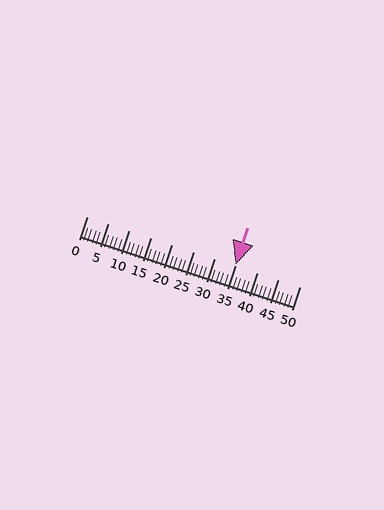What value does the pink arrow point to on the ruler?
The pink arrow points to approximately 35.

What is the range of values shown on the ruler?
The ruler shows values from 0 to 50.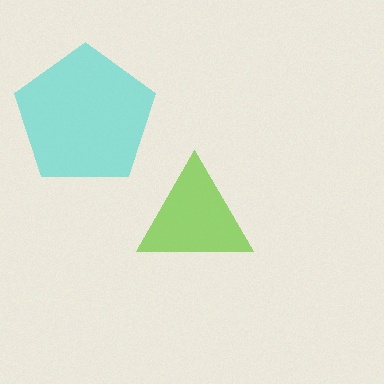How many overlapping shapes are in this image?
There are 2 overlapping shapes in the image.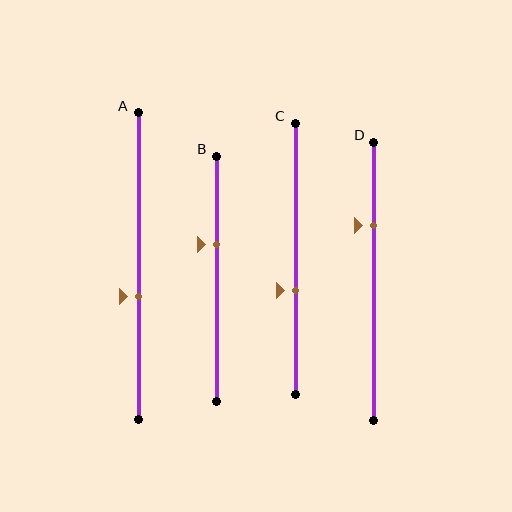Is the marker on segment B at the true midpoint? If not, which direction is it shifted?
No, the marker on segment B is shifted upward by about 14% of the segment length.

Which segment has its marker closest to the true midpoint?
Segment A has its marker closest to the true midpoint.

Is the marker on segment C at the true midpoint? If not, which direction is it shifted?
No, the marker on segment C is shifted downward by about 11% of the segment length.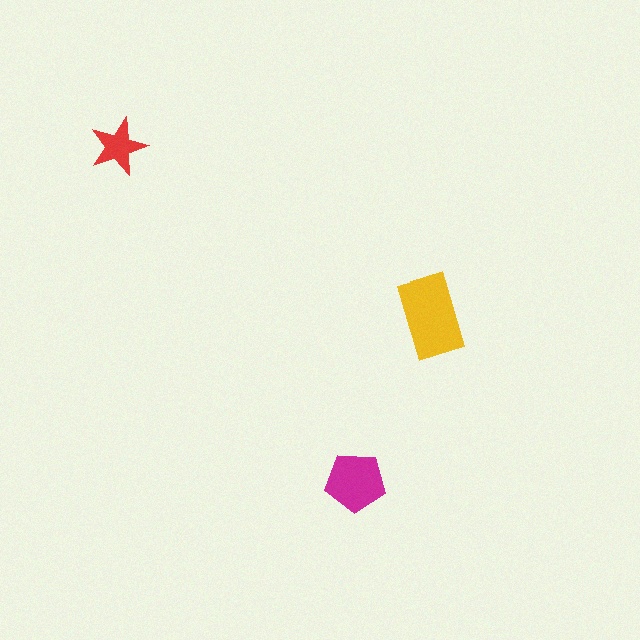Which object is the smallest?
The red star.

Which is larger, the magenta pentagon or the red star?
The magenta pentagon.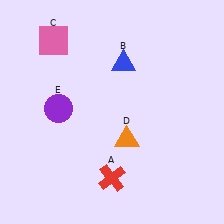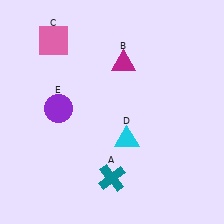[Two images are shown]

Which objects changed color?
A changed from red to teal. B changed from blue to magenta. D changed from orange to cyan.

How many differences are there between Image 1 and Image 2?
There are 3 differences between the two images.